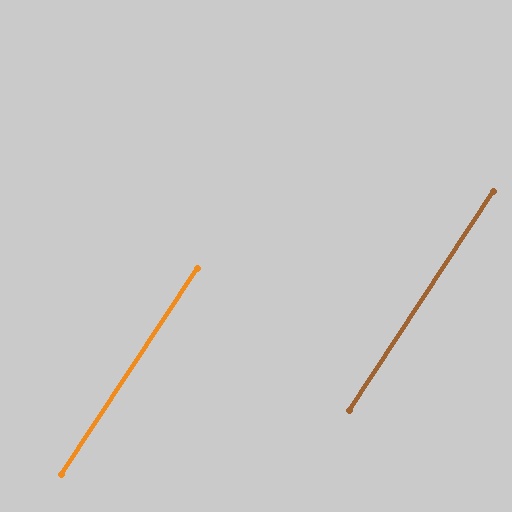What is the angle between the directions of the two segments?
Approximately 0 degrees.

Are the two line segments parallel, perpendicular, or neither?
Parallel — their directions differ by only 0.0°.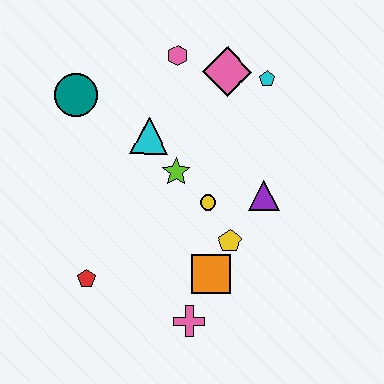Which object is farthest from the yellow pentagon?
The teal circle is farthest from the yellow pentagon.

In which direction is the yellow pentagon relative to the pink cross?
The yellow pentagon is above the pink cross.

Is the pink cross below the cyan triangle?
Yes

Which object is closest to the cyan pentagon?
The pink diamond is closest to the cyan pentagon.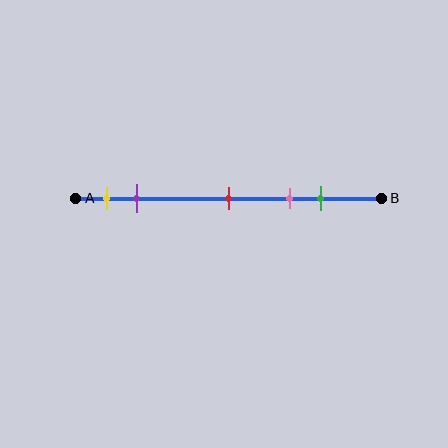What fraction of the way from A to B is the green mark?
The green mark is approximately 80% (0.8) of the way from A to B.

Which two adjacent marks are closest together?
The yellow and purple marks are the closest adjacent pair.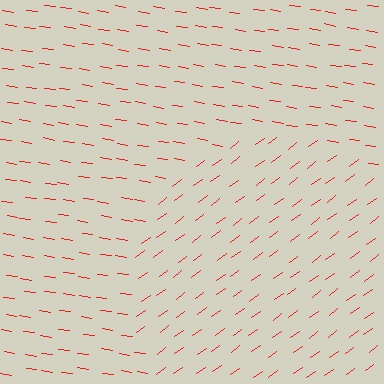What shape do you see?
I see a circle.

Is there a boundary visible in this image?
Yes, there is a texture boundary formed by a change in line orientation.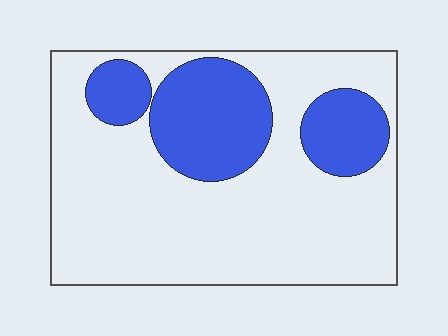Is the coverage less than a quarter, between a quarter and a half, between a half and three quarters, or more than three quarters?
Between a quarter and a half.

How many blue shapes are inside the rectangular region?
3.